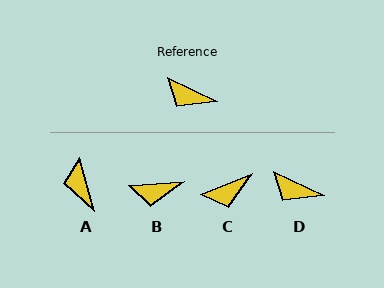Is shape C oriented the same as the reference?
No, it is off by about 48 degrees.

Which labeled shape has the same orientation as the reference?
D.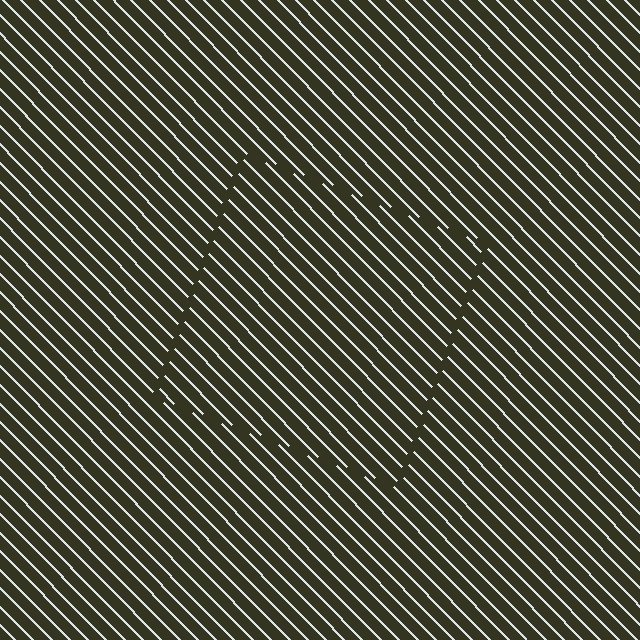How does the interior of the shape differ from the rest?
The interior of the shape contains the same grating, shifted by half a period — the contour is defined by the phase discontinuity where line-ends from the inner and outer gratings abut.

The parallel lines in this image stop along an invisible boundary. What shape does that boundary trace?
An illusory square. The interior of the shape contains the same grating, shifted by half a period — the contour is defined by the phase discontinuity where line-ends from the inner and outer gratings abut.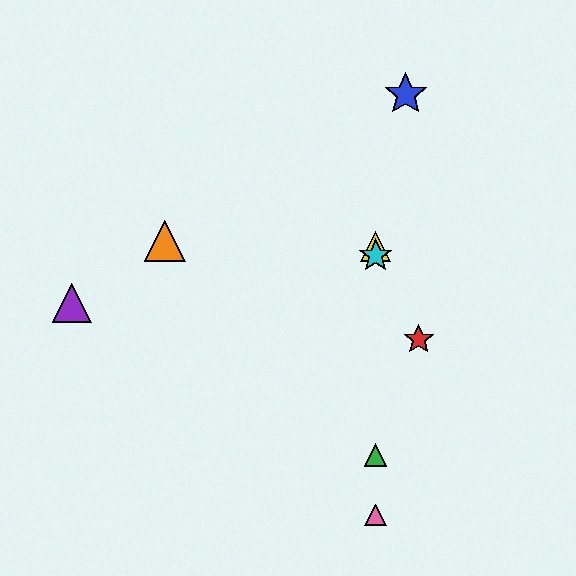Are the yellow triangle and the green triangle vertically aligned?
Yes, both are at x≈376.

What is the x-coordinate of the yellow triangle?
The yellow triangle is at x≈376.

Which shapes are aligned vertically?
The green triangle, the yellow triangle, the cyan star, the pink triangle are aligned vertically.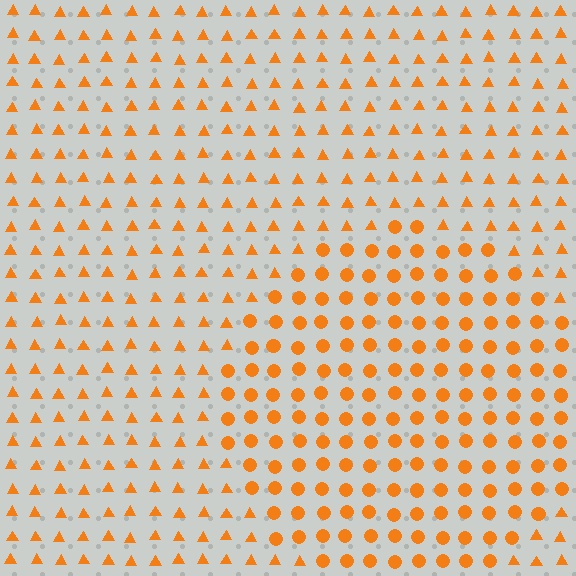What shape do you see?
I see a circle.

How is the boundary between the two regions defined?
The boundary is defined by a change in element shape: circles inside vs. triangles outside. All elements share the same color and spacing.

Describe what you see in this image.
The image is filled with small orange elements arranged in a uniform grid. A circle-shaped region contains circles, while the surrounding area contains triangles. The boundary is defined purely by the change in element shape.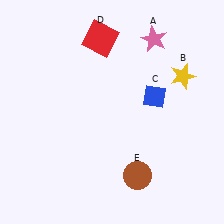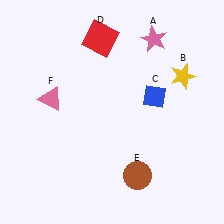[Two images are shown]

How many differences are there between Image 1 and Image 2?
There is 1 difference between the two images.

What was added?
A pink triangle (F) was added in Image 2.